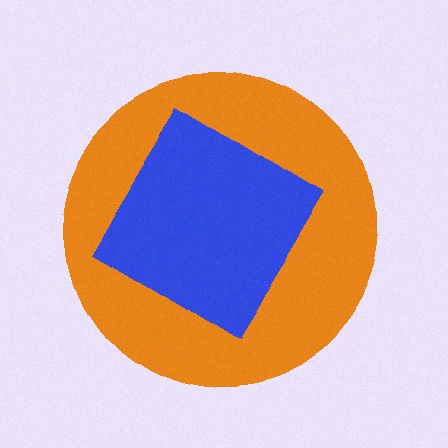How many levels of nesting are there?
2.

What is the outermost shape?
The orange circle.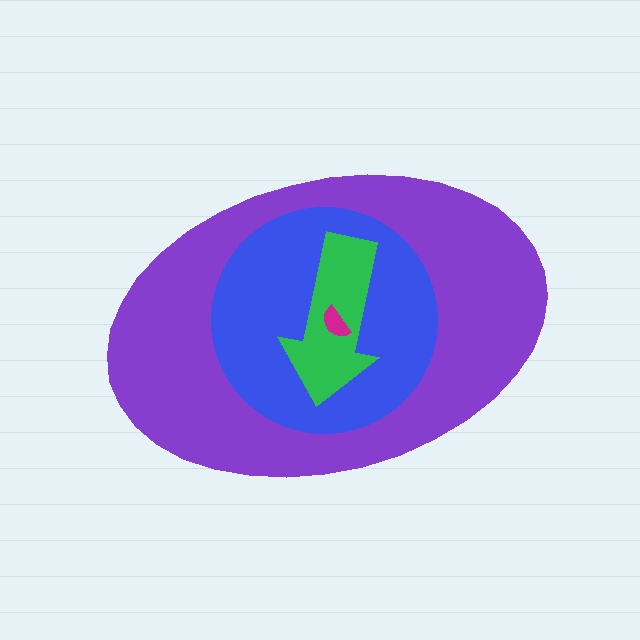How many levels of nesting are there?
4.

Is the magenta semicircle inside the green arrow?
Yes.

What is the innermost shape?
The magenta semicircle.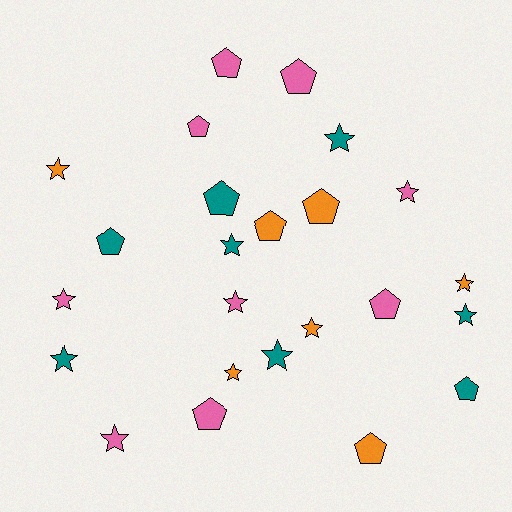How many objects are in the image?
There are 24 objects.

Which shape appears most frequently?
Star, with 13 objects.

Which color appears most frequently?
Pink, with 9 objects.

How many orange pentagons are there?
There are 3 orange pentagons.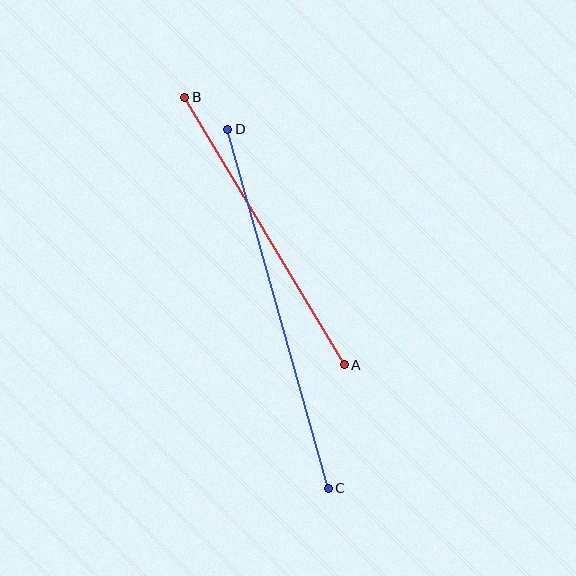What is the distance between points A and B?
The distance is approximately 311 pixels.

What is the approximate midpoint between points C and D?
The midpoint is at approximately (278, 309) pixels.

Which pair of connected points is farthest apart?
Points C and D are farthest apart.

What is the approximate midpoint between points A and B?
The midpoint is at approximately (265, 231) pixels.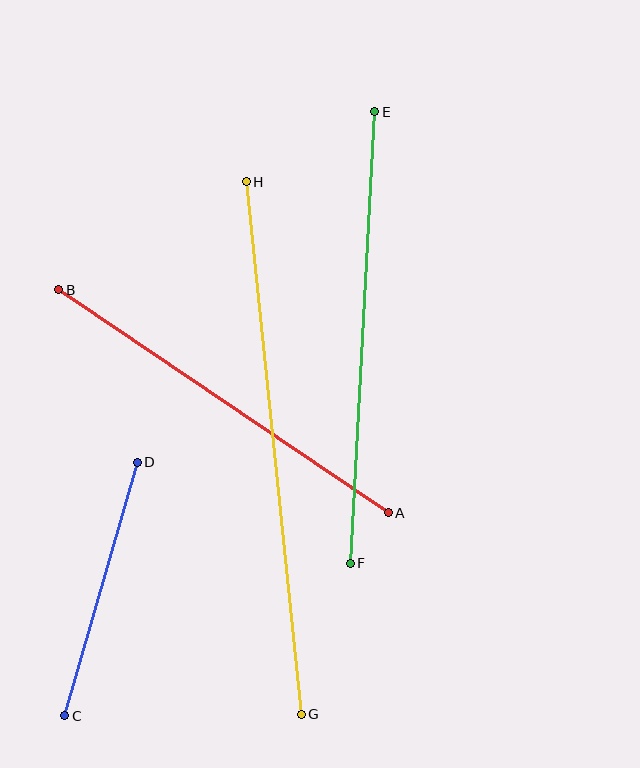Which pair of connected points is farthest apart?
Points G and H are farthest apart.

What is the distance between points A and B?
The distance is approximately 398 pixels.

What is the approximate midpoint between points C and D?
The midpoint is at approximately (101, 589) pixels.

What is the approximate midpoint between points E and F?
The midpoint is at approximately (363, 338) pixels.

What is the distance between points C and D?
The distance is approximately 264 pixels.